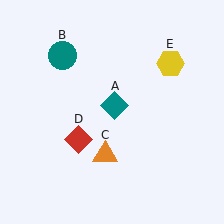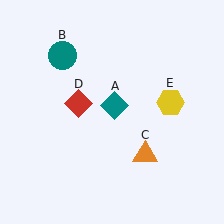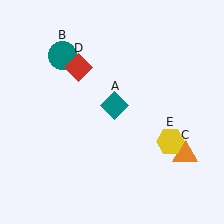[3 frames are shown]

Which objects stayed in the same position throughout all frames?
Teal diamond (object A) and teal circle (object B) remained stationary.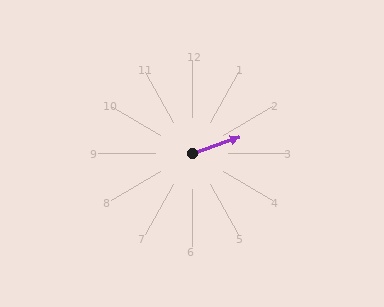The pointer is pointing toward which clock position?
Roughly 2 o'clock.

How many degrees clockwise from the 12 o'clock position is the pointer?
Approximately 71 degrees.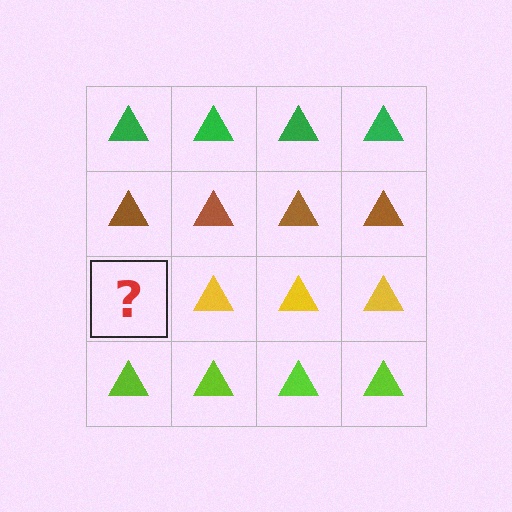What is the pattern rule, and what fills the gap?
The rule is that each row has a consistent color. The gap should be filled with a yellow triangle.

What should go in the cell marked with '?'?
The missing cell should contain a yellow triangle.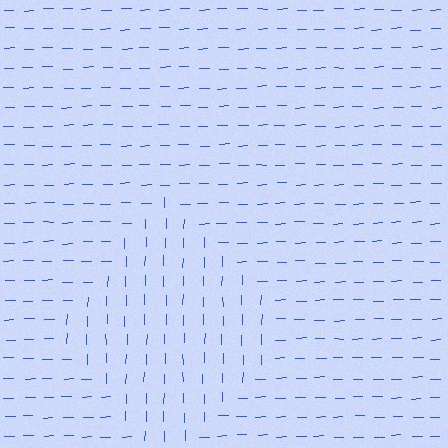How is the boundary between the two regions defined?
The boundary is defined purely by a change in line orientation (approximately 87 degrees difference). All lines are the same color and thickness.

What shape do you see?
I see a diamond.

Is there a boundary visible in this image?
Yes, there is a texture boundary formed by a change in line orientation.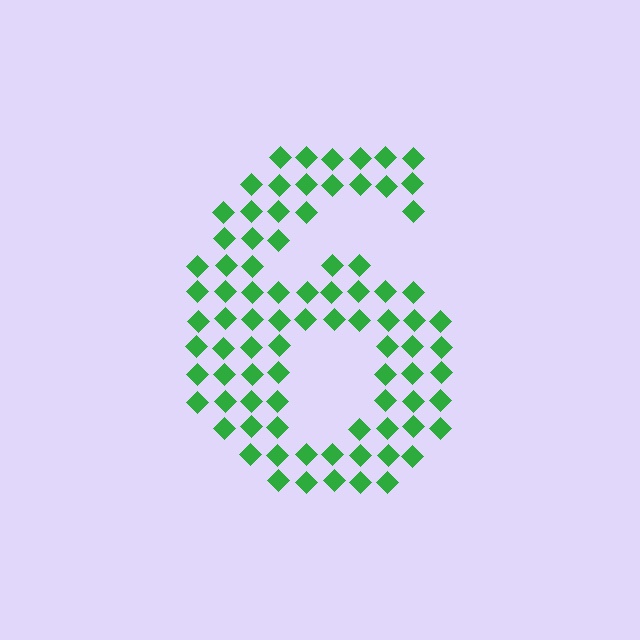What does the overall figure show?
The overall figure shows the digit 6.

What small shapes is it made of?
It is made of small diamonds.